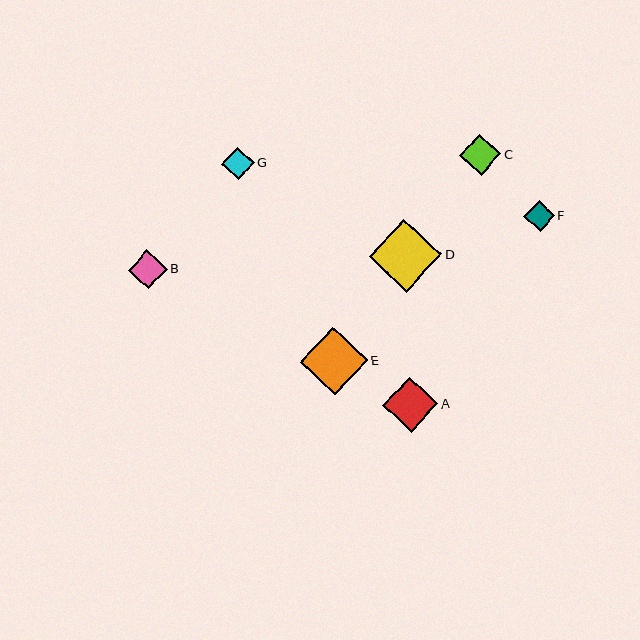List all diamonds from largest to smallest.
From largest to smallest: D, E, A, C, B, G, F.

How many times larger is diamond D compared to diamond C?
Diamond D is approximately 1.8 times the size of diamond C.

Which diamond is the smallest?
Diamond F is the smallest with a size of approximately 30 pixels.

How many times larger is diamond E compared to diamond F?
Diamond E is approximately 2.2 times the size of diamond F.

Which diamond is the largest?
Diamond D is the largest with a size of approximately 73 pixels.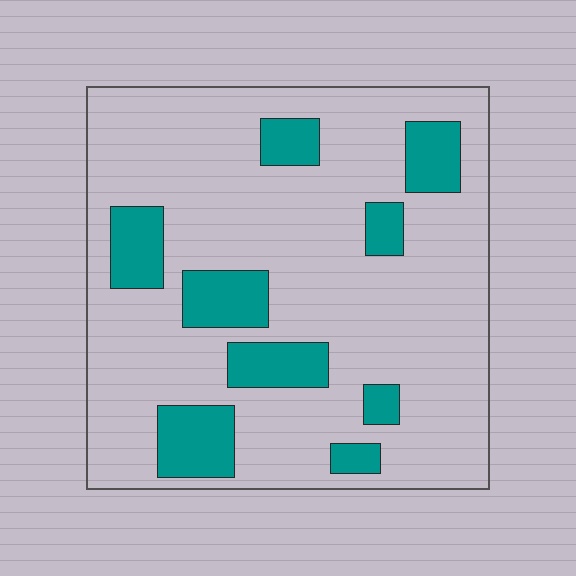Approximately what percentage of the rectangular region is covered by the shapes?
Approximately 20%.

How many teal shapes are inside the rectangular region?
9.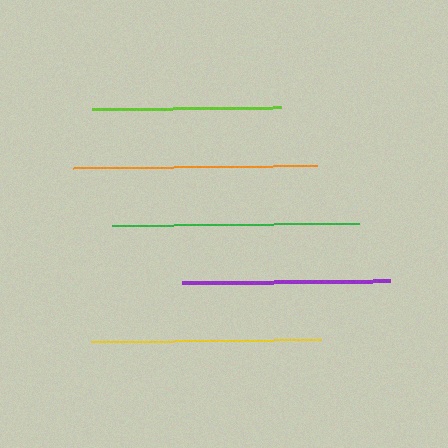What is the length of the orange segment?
The orange segment is approximately 244 pixels long.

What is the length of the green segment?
The green segment is approximately 247 pixels long.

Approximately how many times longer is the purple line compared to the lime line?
The purple line is approximately 1.1 times the length of the lime line.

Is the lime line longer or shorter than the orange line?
The orange line is longer than the lime line.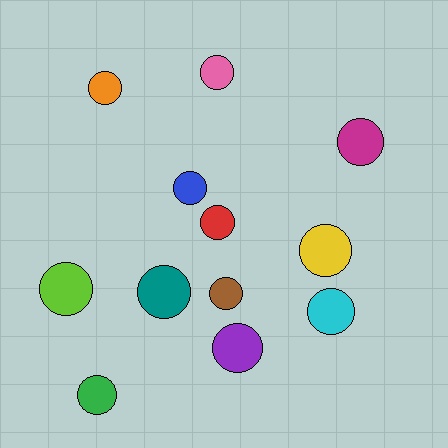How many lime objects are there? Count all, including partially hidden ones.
There is 1 lime object.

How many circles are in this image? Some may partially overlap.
There are 12 circles.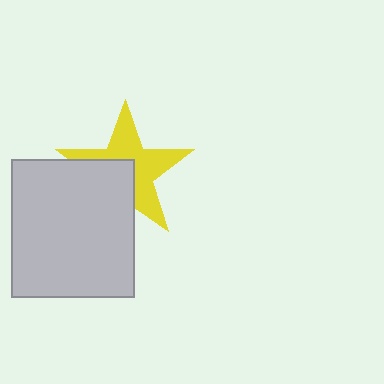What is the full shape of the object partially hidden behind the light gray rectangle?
The partially hidden object is a yellow star.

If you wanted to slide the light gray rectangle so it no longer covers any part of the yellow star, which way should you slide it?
Slide it toward the lower-left — that is the most direct way to separate the two shapes.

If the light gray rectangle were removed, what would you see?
You would see the complete yellow star.